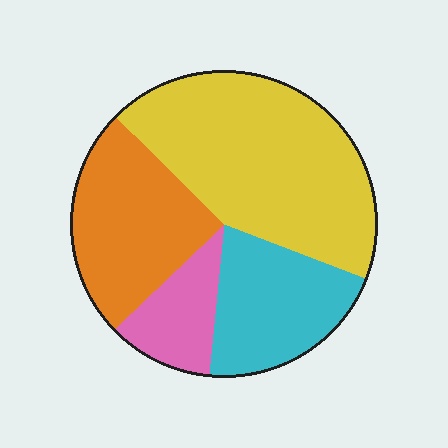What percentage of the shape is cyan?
Cyan takes up between a sixth and a third of the shape.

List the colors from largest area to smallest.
From largest to smallest: yellow, orange, cyan, pink.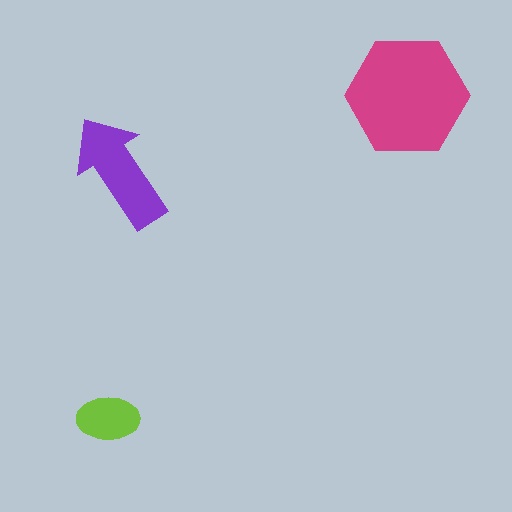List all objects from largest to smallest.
The magenta hexagon, the purple arrow, the lime ellipse.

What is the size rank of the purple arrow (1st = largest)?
2nd.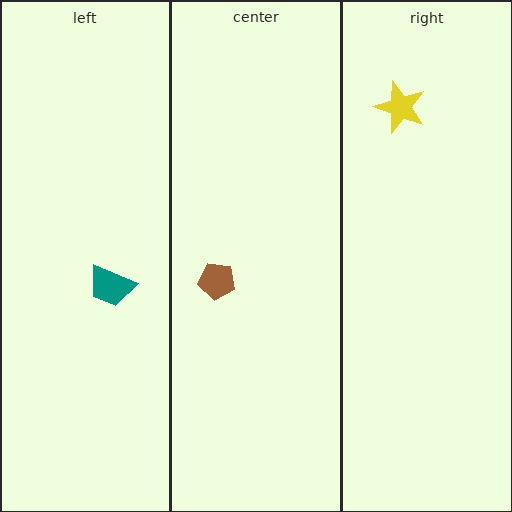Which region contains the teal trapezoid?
The left region.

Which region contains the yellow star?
The right region.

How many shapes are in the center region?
1.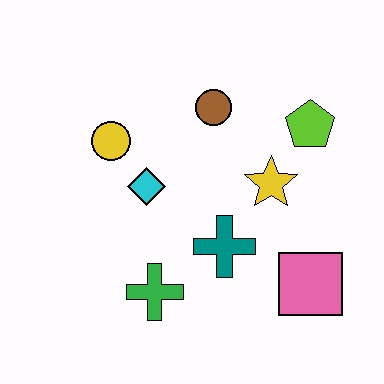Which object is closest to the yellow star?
The lime pentagon is closest to the yellow star.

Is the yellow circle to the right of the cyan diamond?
No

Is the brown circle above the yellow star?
Yes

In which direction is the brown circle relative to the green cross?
The brown circle is above the green cross.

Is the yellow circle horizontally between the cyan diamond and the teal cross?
No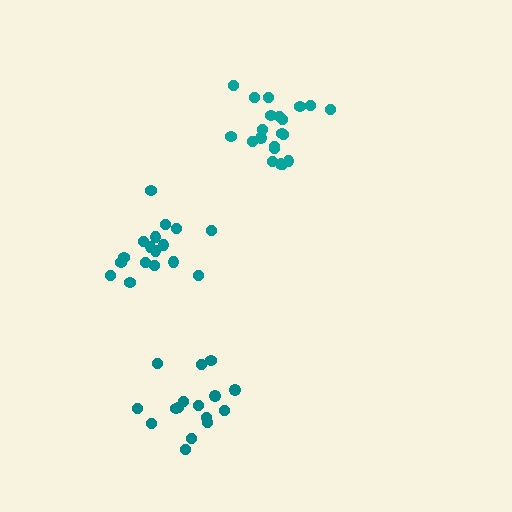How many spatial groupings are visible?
There are 3 spatial groupings.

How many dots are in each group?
Group 1: 21 dots, Group 2: 17 dots, Group 3: 16 dots (54 total).